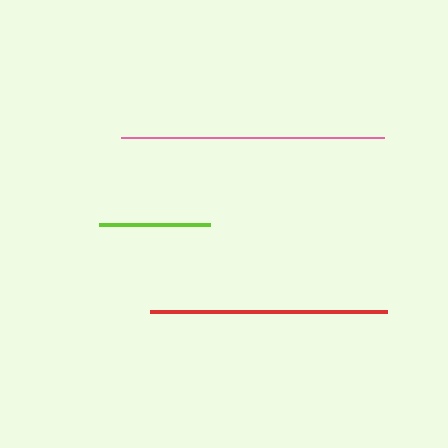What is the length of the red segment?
The red segment is approximately 236 pixels long.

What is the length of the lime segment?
The lime segment is approximately 110 pixels long.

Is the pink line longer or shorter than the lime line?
The pink line is longer than the lime line.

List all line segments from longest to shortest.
From longest to shortest: pink, red, lime.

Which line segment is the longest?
The pink line is the longest at approximately 263 pixels.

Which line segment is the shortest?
The lime line is the shortest at approximately 110 pixels.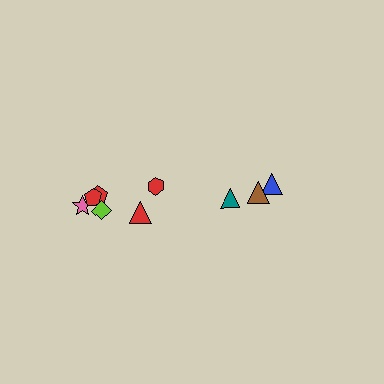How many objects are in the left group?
There are 6 objects.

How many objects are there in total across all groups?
There are 9 objects.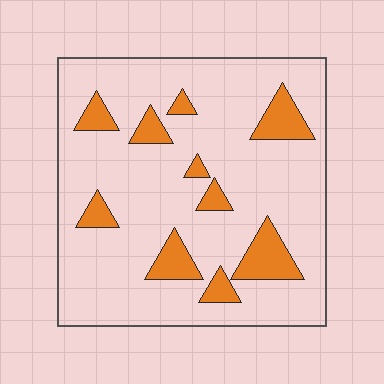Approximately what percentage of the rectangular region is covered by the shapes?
Approximately 15%.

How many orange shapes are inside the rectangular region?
10.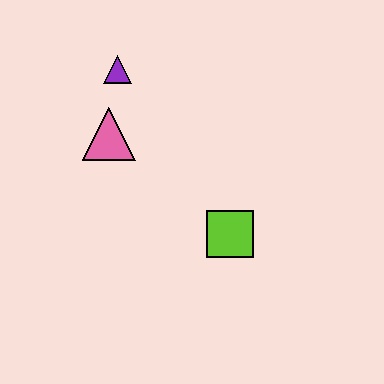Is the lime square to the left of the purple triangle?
No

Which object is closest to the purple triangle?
The pink triangle is closest to the purple triangle.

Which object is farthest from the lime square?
The purple triangle is farthest from the lime square.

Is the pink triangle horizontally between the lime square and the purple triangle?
No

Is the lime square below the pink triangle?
Yes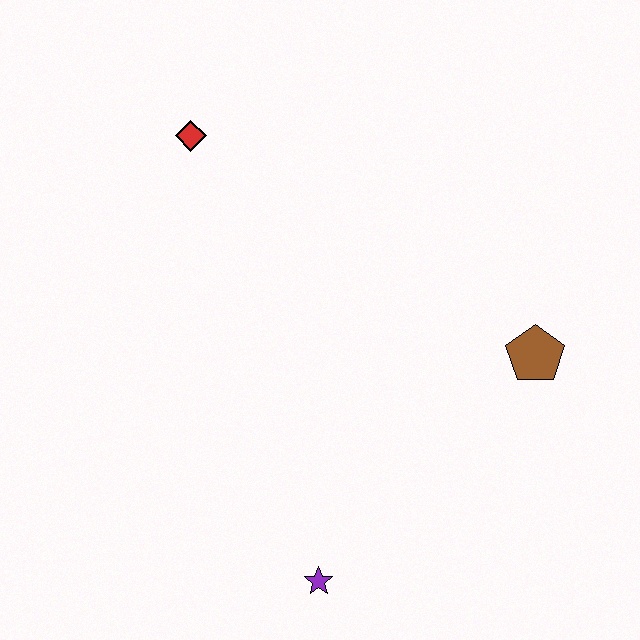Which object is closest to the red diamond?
The brown pentagon is closest to the red diamond.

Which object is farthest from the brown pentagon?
The red diamond is farthest from the brown pentagon.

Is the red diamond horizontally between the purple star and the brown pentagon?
No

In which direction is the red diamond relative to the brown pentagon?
The red diamond is to the left of the brown pentagon.